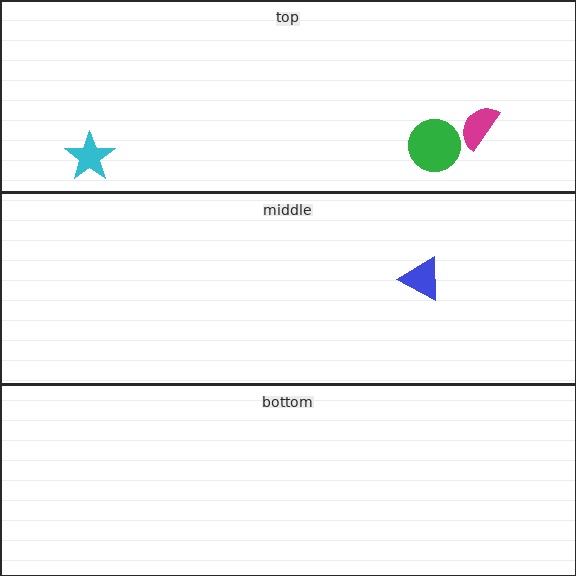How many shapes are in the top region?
3.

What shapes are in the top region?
The magenta semicircle, the cyan star, the green circle.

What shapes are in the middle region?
The blue triangle.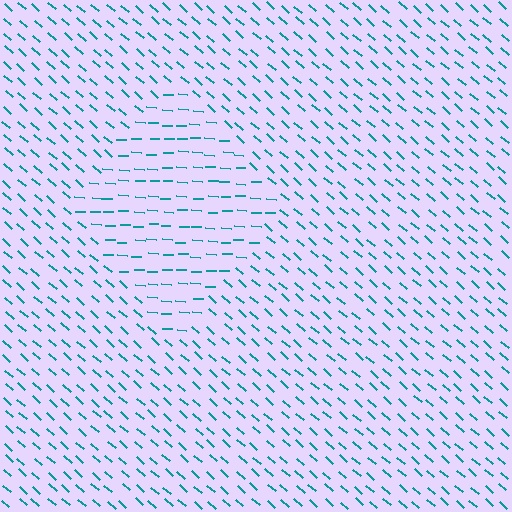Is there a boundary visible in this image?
Yes, there is a texture boundary formed by a change in line orientation.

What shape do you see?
I see a diamond.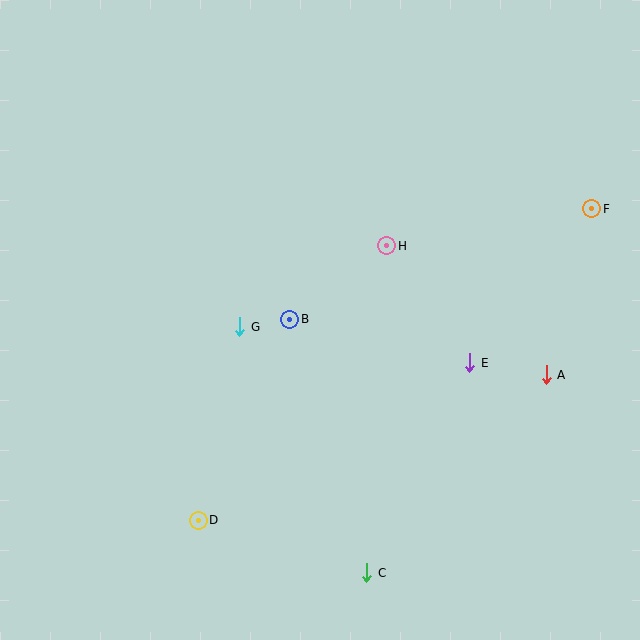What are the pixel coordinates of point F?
Point F is at (592, 209).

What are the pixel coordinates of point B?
Point B is at (290, 319).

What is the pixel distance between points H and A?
The distance between H and A is 205 pixels.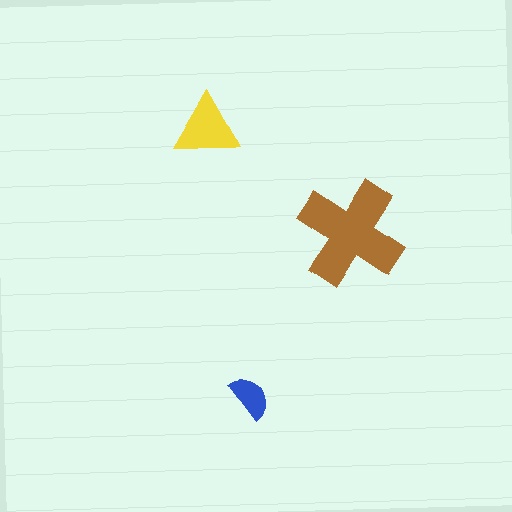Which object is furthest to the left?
The yellow triangle is leftmost.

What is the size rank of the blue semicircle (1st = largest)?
3rd.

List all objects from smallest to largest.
The blue semicircle, the yellow triangle, the brown cross.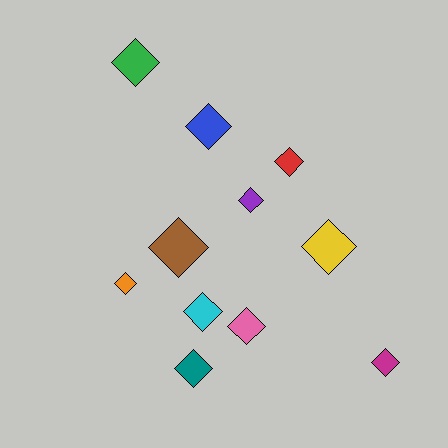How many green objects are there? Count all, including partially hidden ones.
There is 1 green object.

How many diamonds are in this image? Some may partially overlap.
There are 11 diamonds.